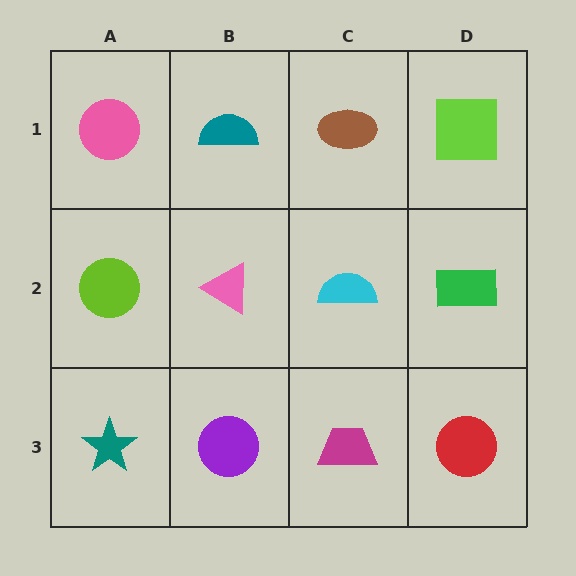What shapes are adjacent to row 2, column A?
A pink circle (row 1, column A), a teal star (row 3, column A), a pink triangle (row 2, column B).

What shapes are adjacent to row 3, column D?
A green rectangle (row 2, column D), a magenta trapezoid (row 3, column C).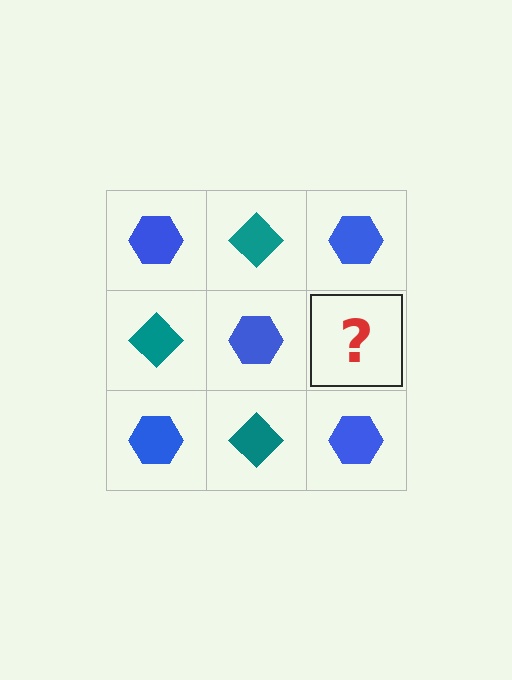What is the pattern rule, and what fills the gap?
The rule is that it alternates blue hexagon and teal diamond in a checkerboard pattern. The gap should be filled with a teal diamond.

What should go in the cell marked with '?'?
The missing cell should contain a teal diamond.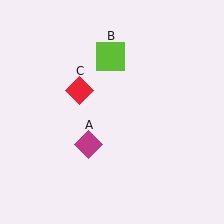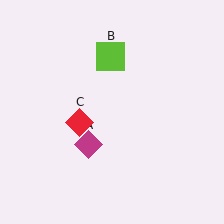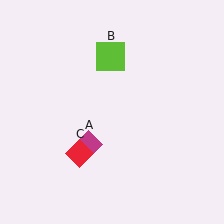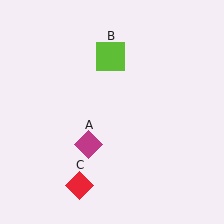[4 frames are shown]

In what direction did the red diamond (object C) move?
The red diamond (object C) moved down.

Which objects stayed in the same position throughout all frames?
Magenta diamond (object A) and lime square (object B) remained stationary.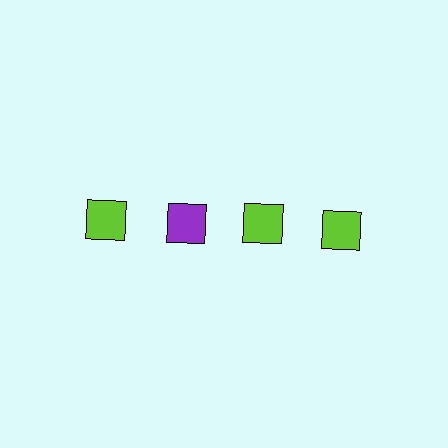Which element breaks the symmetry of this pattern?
The purple square in the top row, second from left column breaks the symmetry. All other shapes are lime squares.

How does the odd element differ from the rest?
It has a different color: purple instead of lime.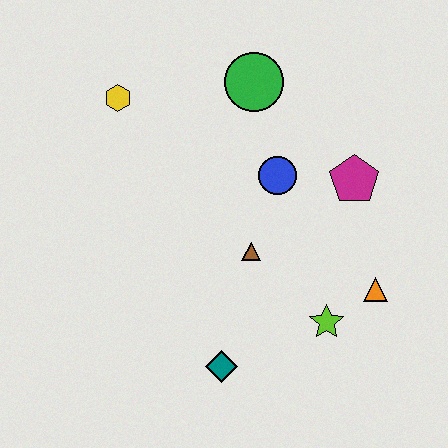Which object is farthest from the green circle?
The teal diamond is farthest from the green circle.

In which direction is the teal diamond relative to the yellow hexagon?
The teal diamond is below the yellow hexagon.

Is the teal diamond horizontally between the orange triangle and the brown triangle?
No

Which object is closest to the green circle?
The blue circle is closest to the green circle.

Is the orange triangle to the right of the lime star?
Yes